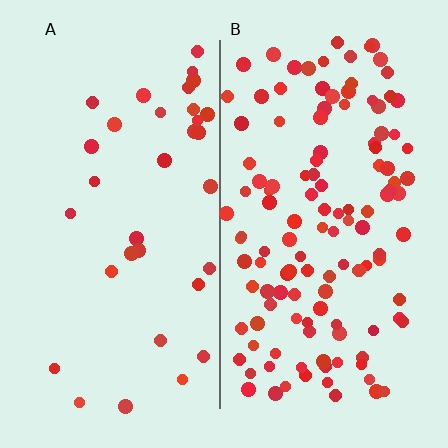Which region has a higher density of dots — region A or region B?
B (the right).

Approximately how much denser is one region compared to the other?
Approximately 3.8× — region B over region A.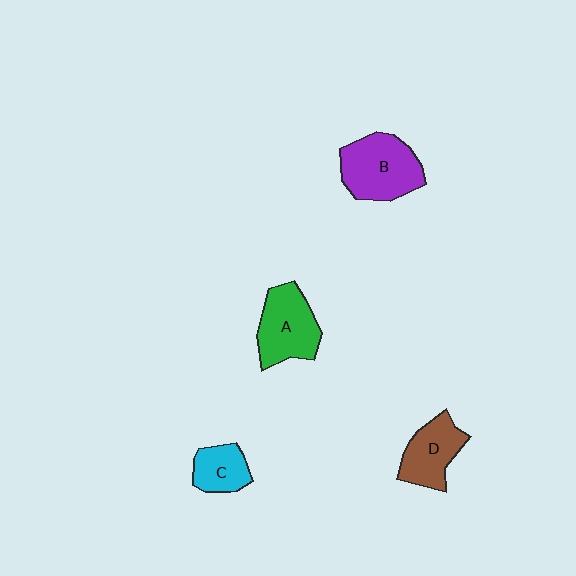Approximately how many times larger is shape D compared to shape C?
Approximately 1.4 times.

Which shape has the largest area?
Shape B (purple).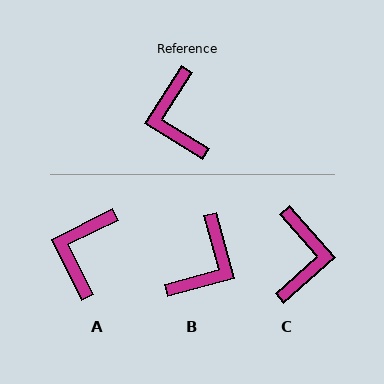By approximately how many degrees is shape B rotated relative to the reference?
Approximately 137 degrees counter-clockwise.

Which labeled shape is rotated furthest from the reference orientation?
C, about 164 degrees away.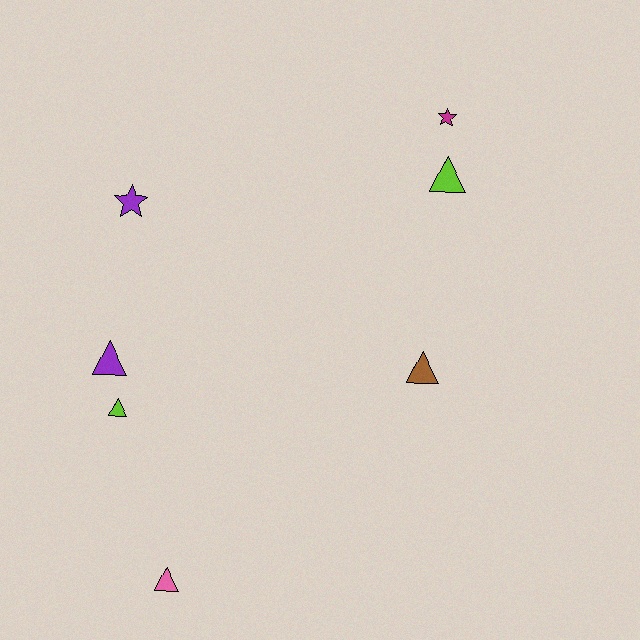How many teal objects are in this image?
There are no teal objects.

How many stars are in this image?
There are 2 stars.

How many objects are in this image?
There are 7 objects.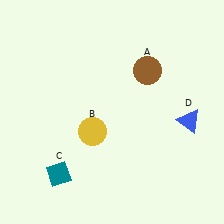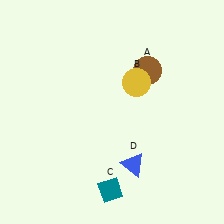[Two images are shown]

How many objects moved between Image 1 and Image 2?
3 objects moved between the two images.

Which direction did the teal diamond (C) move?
The teal diamond (C) moved right.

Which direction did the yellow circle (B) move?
The yellow circle (B) moved up.